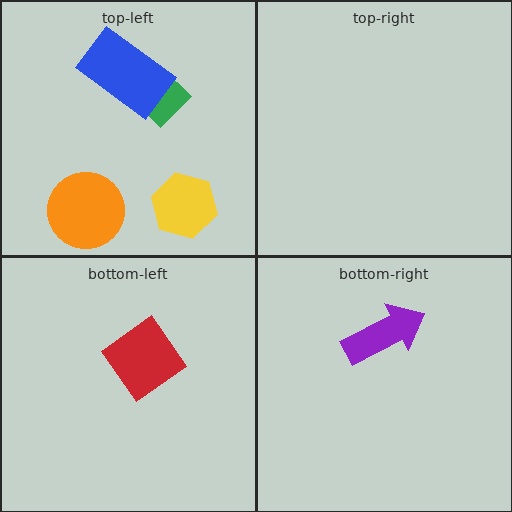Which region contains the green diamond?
The top-left region.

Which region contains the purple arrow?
The bottom-right region.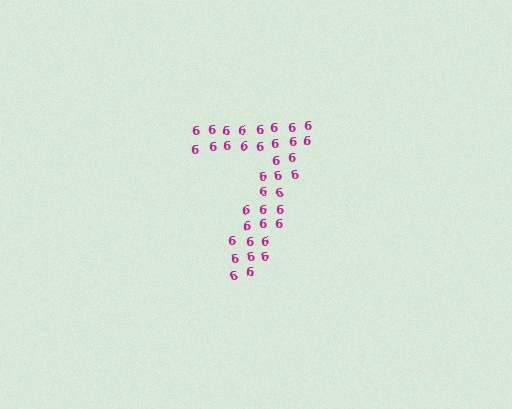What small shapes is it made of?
It is made of small digit 6's.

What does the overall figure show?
The overall figure shows the digit 7.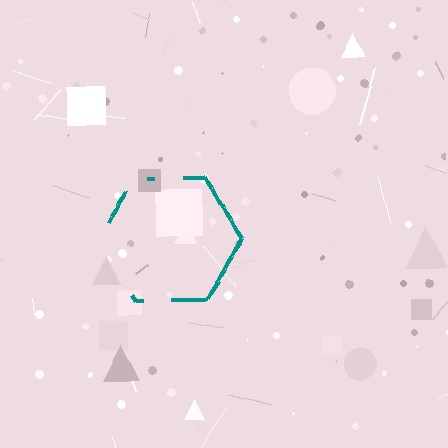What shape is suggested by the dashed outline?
The dashed outline suggests a hexagon.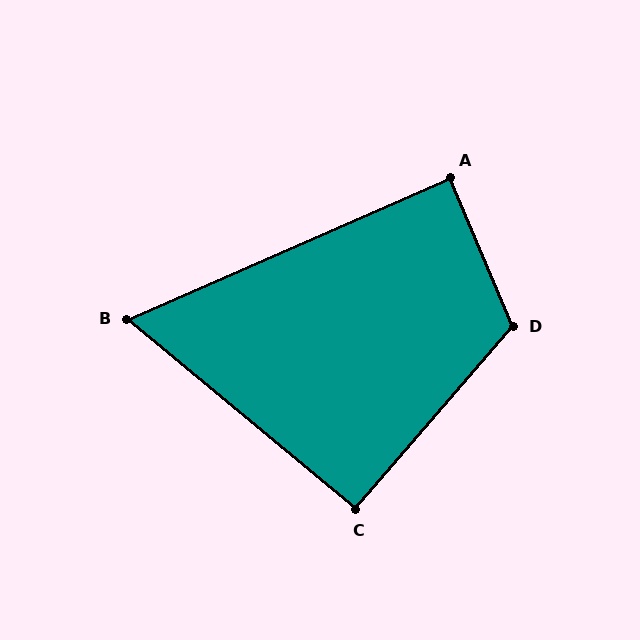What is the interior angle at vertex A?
Approximately 89 degrees (approximately right).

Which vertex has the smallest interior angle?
B, at approximately 64 degrees.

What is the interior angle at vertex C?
Approximately 91 degrees (approximately right).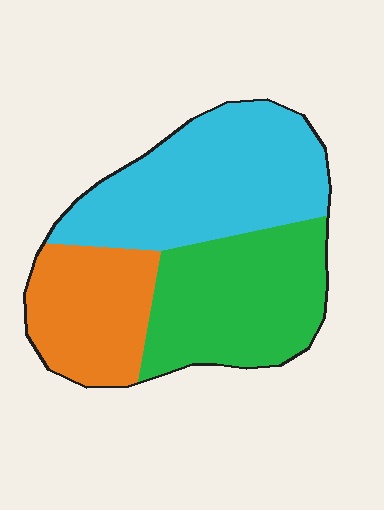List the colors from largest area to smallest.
From largest to smallest: cyan, green, orange.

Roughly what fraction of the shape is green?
Green takes up between a third and a half of the shape.